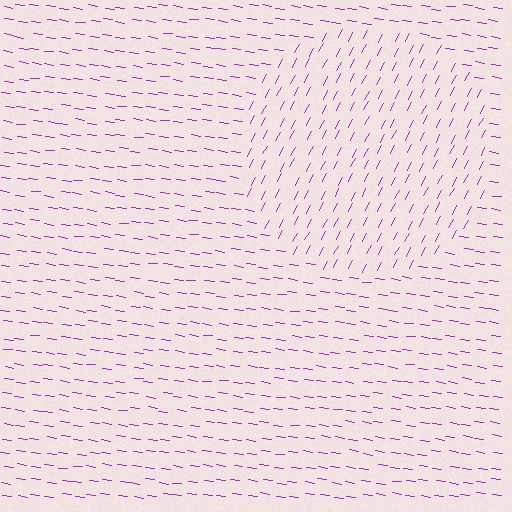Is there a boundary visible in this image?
Yes, there is a texture boundary formed by a change in line orientation.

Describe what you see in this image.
The image is filled with small purple line segments. A circle region in the image has lines oriented differently from the surrounding lines, creating a visible texture boundary.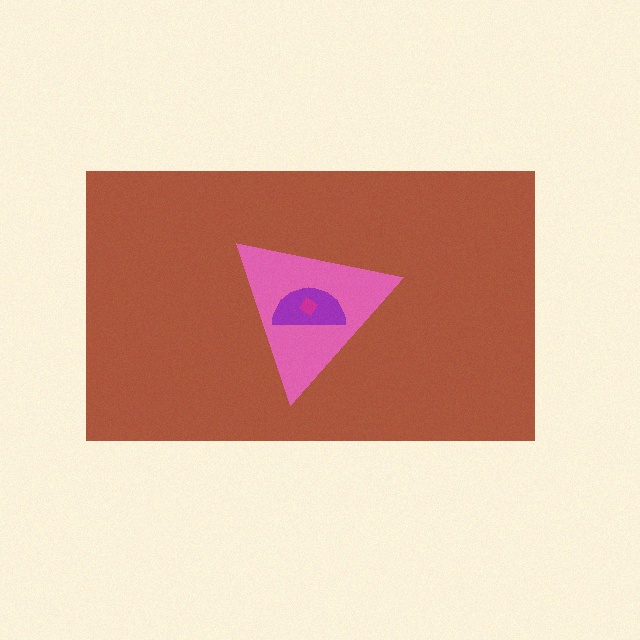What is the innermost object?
The magenta diamond.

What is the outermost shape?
The brown rectangle.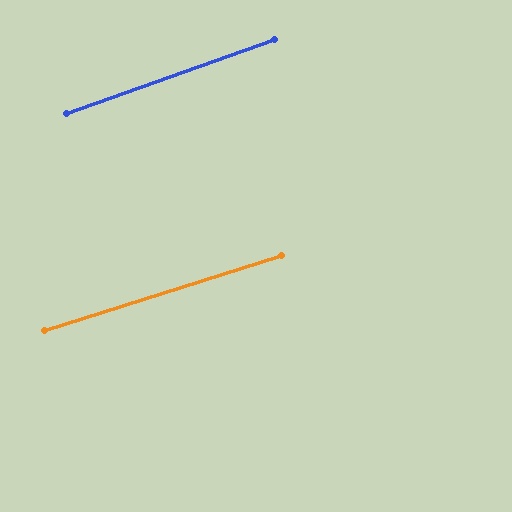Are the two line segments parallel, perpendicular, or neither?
Parallel — their directions differ by only 1.9°.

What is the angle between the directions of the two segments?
Approximately 2 degrees.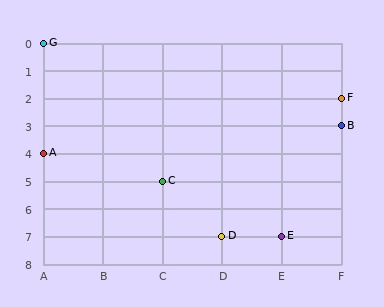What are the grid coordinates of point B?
Point B is at grid coordinates (F, 3).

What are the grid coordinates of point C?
Point C is at grid coordinates (C, 5).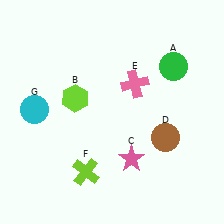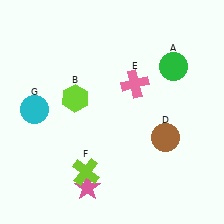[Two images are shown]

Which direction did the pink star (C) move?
The pink star (C) moved left.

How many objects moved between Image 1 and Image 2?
1 object moved between the two images.